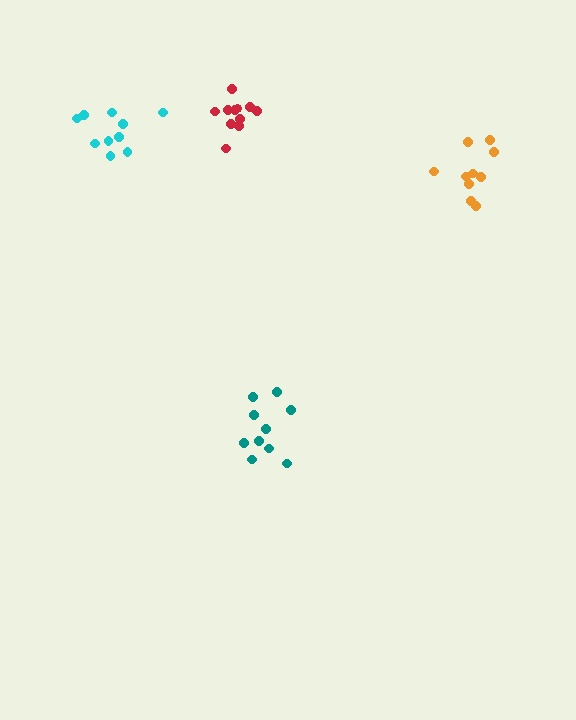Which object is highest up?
The red cluster is topmost.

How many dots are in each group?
Group 1: 10 dots, Group 2: 10 dots, Group 3: 10 dots, Group 4: 11 dots (41 total).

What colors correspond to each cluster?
The clusters are colored: orange, teal, cyan, red.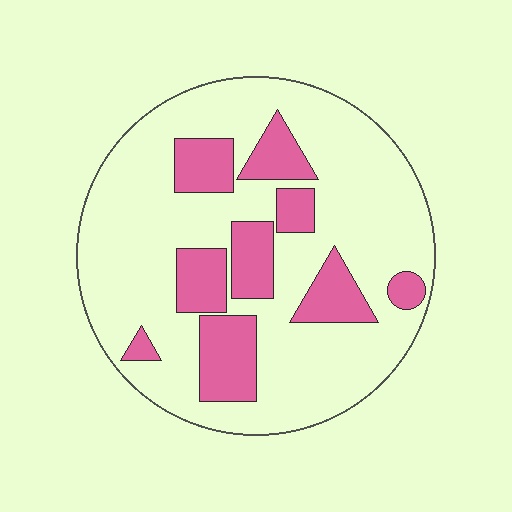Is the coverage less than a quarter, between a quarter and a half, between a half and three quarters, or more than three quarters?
Less than a quarter.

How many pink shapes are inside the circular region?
9.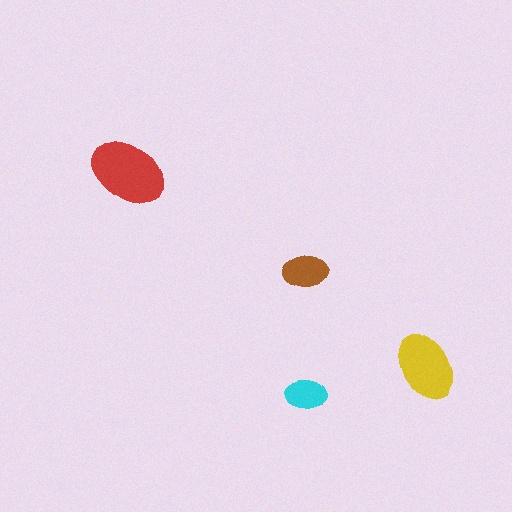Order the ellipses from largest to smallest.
the red one, the yellow one, the brown one, the cyan one.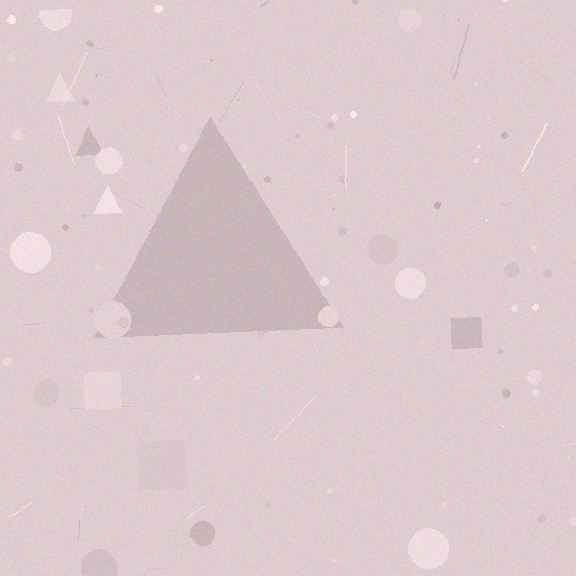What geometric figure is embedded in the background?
A triangle is embedded in the background.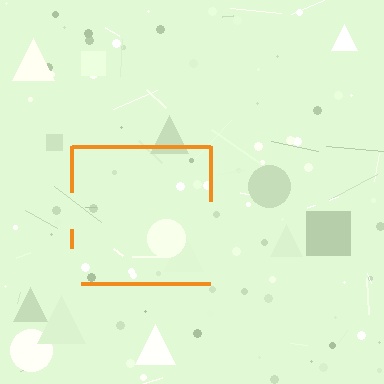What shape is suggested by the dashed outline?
The dashed outline suggests a square.